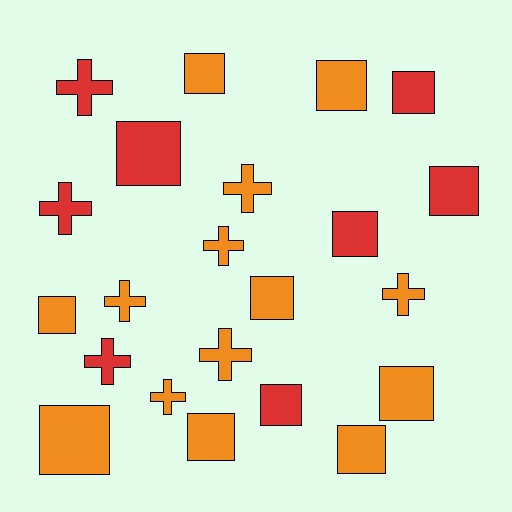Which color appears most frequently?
Orange, with 14 objects.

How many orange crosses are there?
There are 6 orange crosses.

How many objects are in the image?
There are 22 objects.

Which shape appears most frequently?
Square, with 13 objects.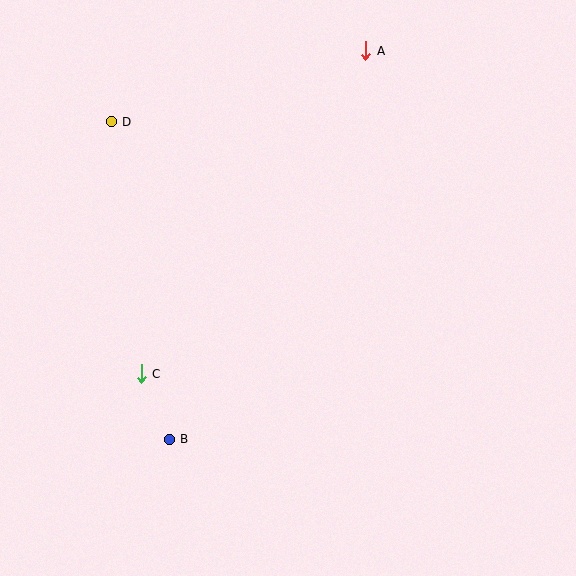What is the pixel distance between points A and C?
The distance between A and C is 394 pixels.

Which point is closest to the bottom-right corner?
Point B is closest to the bottom-right corner.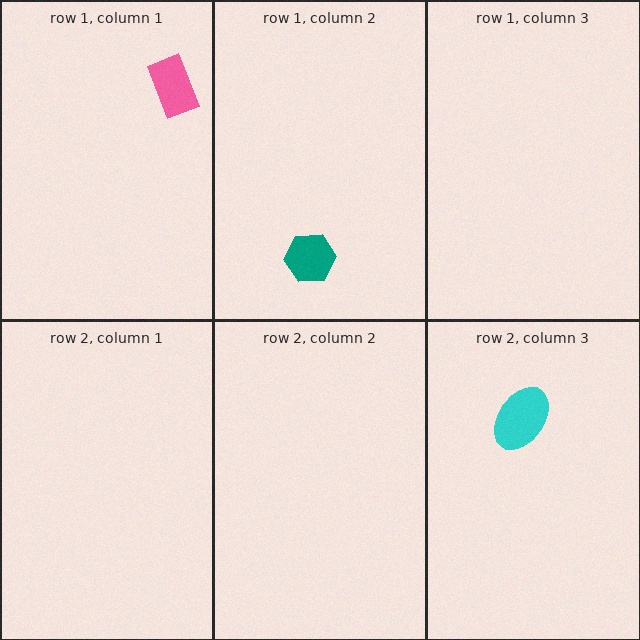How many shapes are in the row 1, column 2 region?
1.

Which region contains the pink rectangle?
The row 1, column 1 region.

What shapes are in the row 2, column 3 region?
The cyan ellipse.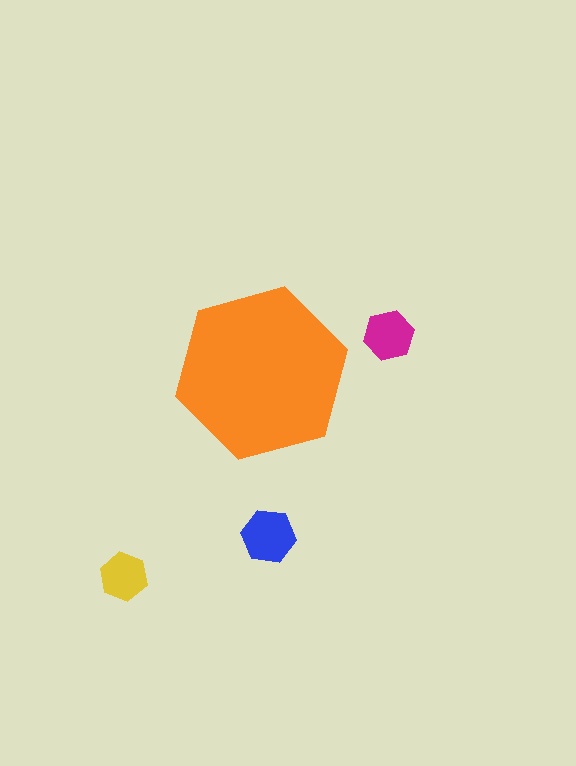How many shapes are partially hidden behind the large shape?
0 shapes are partially hidden.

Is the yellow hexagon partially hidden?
No, the yellow hexagon is fully visible.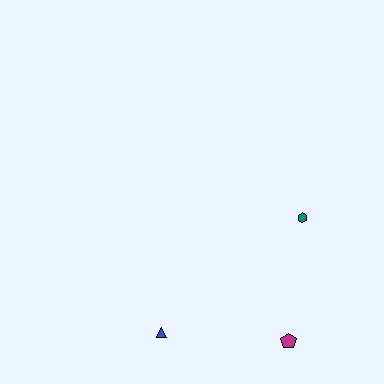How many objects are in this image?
There are 3 objects.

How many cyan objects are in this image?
There are no cyan objects.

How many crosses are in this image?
There are no crosses.